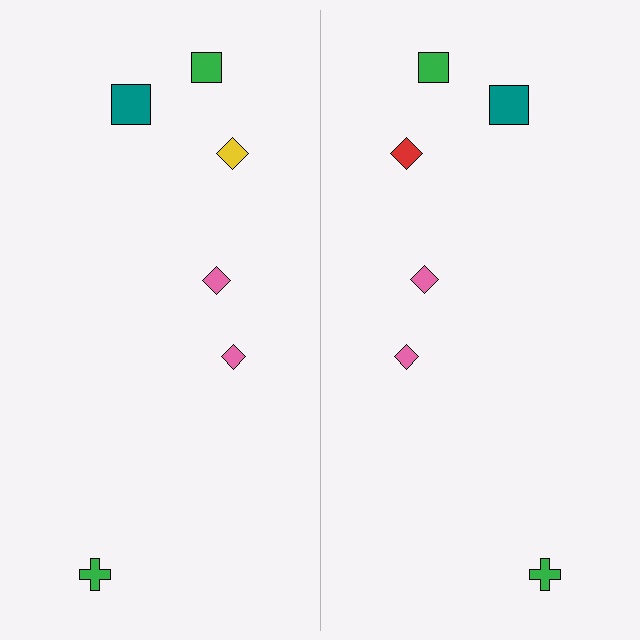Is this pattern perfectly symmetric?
No, the pattern is not perfectly symmetric. The red diamond on the right side breaks the symmetry — its mirror counterpart is yellow.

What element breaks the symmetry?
The red diamond on the right side breaks the symmetry — its mirror counterpart is yellow.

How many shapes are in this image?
There are 12 shapes in this image.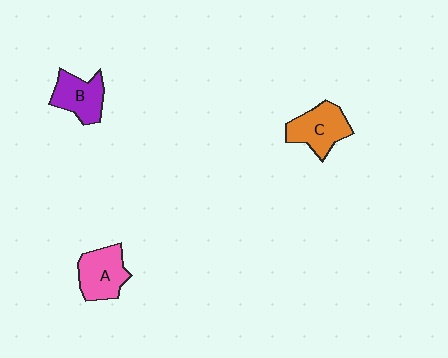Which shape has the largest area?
Shape C (orange).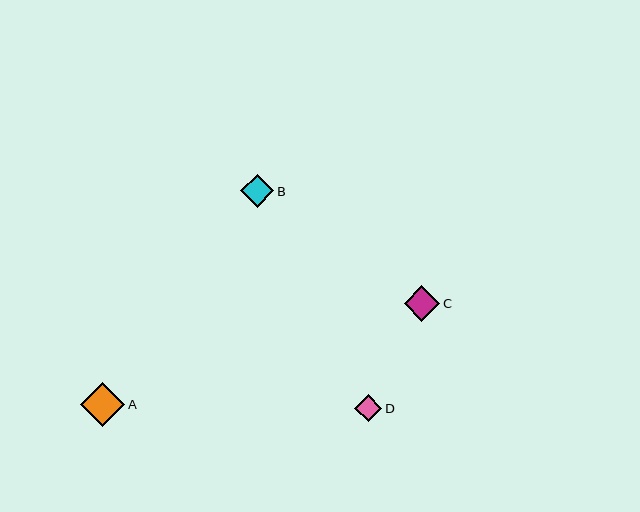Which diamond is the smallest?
Diamond D is the smallest with a size of approximately 27 pixels.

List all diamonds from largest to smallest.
From largest to smallest: A, C, B, D.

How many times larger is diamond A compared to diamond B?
Diamond A is approximately 1.3 times the size of diamond B.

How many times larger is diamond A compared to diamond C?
Diamond A is approximately 1.2 times the size of diamond C.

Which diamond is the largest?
Diamond A is the largest with a size of approximately 44 pixels.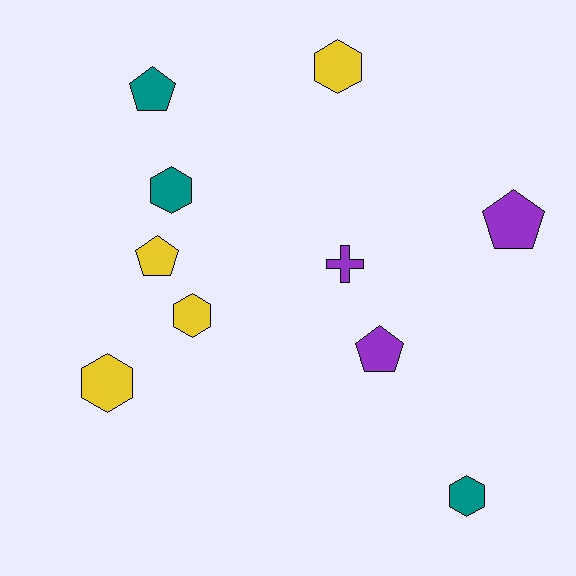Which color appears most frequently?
Yellow, with 4 objects.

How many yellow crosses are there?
There are no yellow crosses.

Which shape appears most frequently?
Hexagon, with 5 objects.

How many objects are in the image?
There are 10 objects.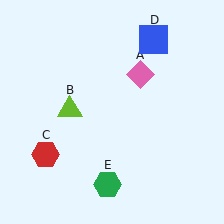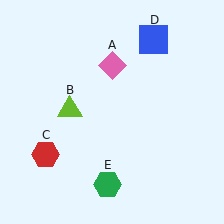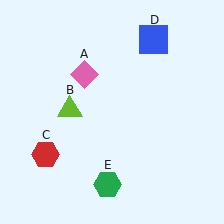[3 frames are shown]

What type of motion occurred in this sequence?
The pink diamond (object A) rotated counterclockwise around the center of the scene.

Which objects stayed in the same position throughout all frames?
Lime triangle (object B) and red hexagon (object C) and blue square (object D) and green hexagon (object E) remained stationary.